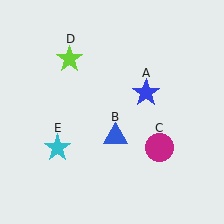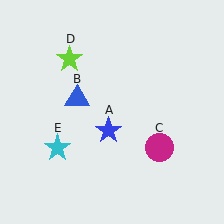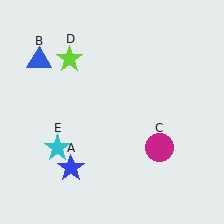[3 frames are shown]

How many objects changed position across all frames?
2 objects changed position: blue star (object A), blue triangle (object B).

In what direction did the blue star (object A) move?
The blue star (object A) moved down and to the left.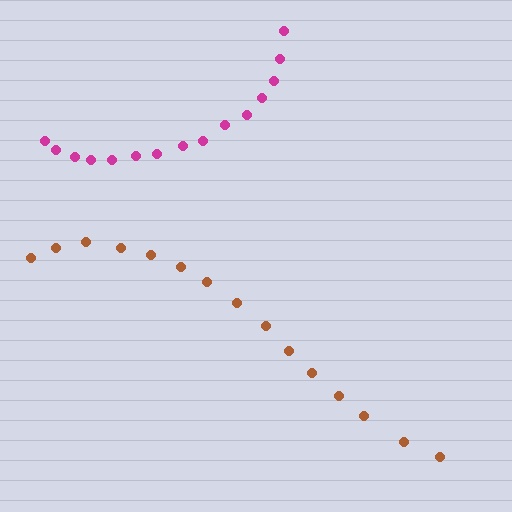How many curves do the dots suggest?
There are 2 distinct paths.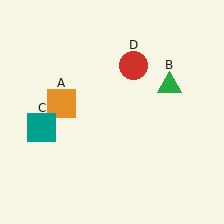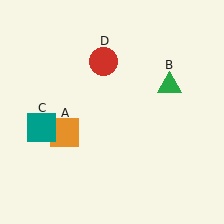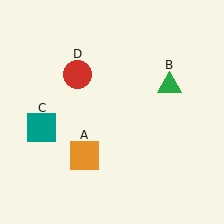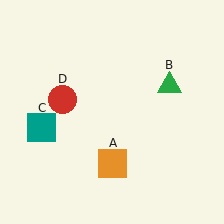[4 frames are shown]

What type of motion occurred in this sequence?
The orange square (object A), red circle (object D) rotated counterclockwise around the center of the scene.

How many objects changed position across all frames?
2 objects changed position: orange square (object A), red circle (object D).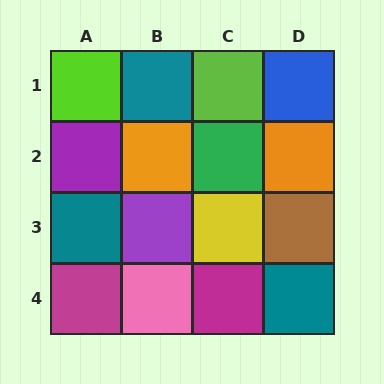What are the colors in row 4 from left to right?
Magenta, pink, magenta, teal.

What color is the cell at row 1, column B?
Teal.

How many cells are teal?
3 cells are teal.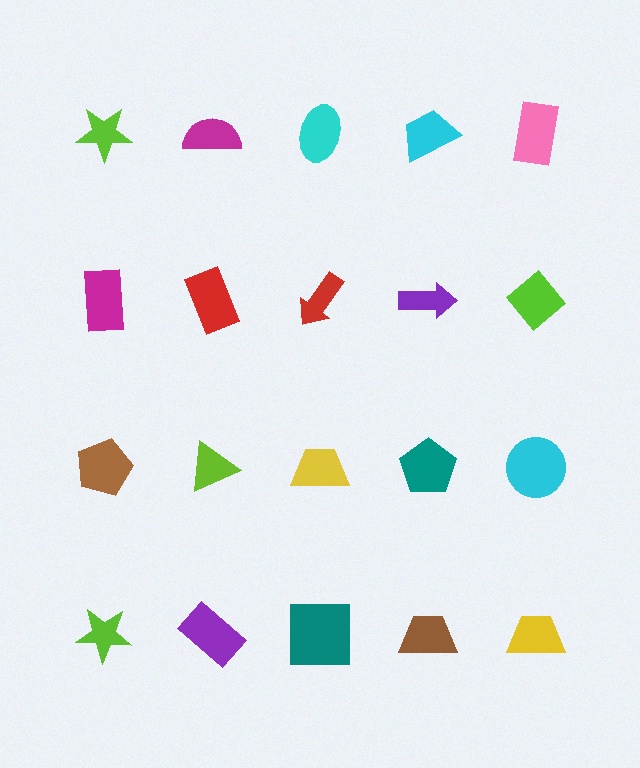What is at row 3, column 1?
A brown pentagon.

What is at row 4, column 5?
A yellow trapezoid.